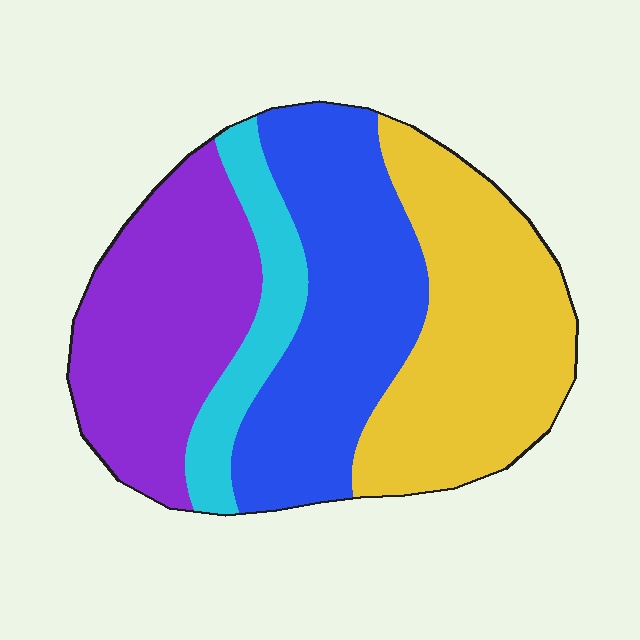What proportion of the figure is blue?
Blue covers around 30% of the figure.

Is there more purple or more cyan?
Purple.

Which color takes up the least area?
Cyan, at roughly 10%.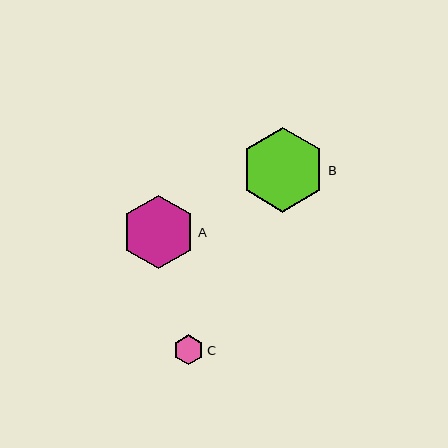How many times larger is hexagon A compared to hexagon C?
Hexagon A is approximately 2.4 times the size of hexagon C.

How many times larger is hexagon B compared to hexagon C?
Hexagon B is approximately 2.8 times the size of hexagon C.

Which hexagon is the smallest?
Hexagon C is the smallest with a size of approximately 30 pixels.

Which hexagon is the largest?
Hexagon B is the largest with a size of approximately 85 pixels.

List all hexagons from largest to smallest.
From largest to smallest: B, A, C.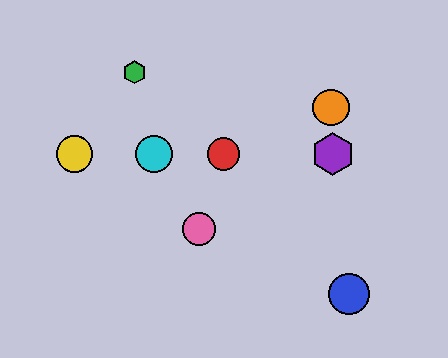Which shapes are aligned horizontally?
The red circle, the yellow circle, the purple hexagon, the cyan circle are aligned horizontally.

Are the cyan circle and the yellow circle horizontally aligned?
Yes, both are at y≈154.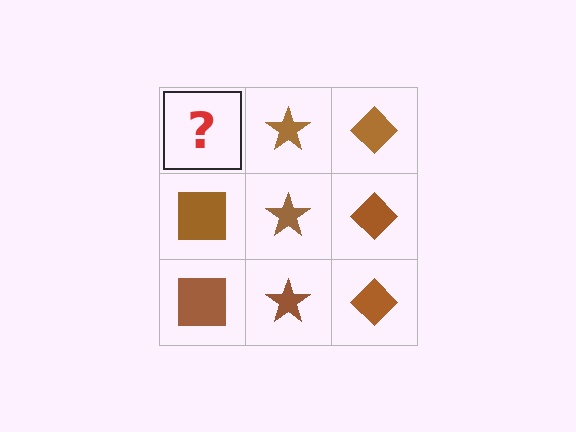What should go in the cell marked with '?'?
The missing cell should contain a brown square.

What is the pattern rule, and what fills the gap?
The rule is that each column has a consistent shape. The gap should be filled with a brown square.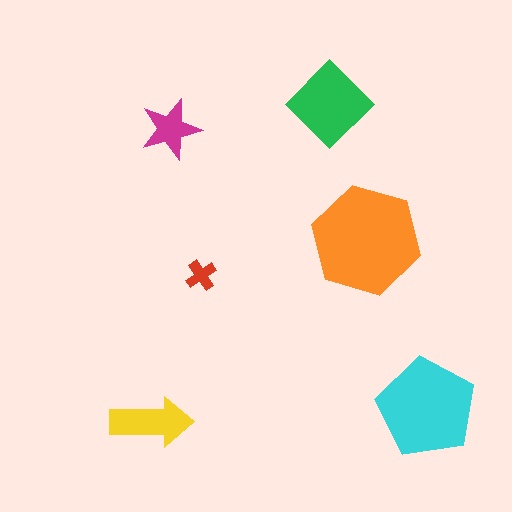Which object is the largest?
The orange hexagon.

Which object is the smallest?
The red cross.